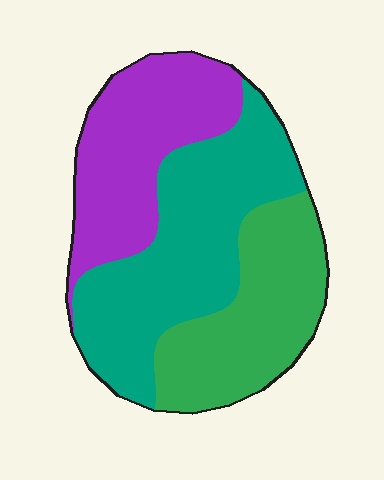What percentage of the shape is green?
Green covers 29% of the shape.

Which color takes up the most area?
Teal, at roughly 40%.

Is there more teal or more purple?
Teal.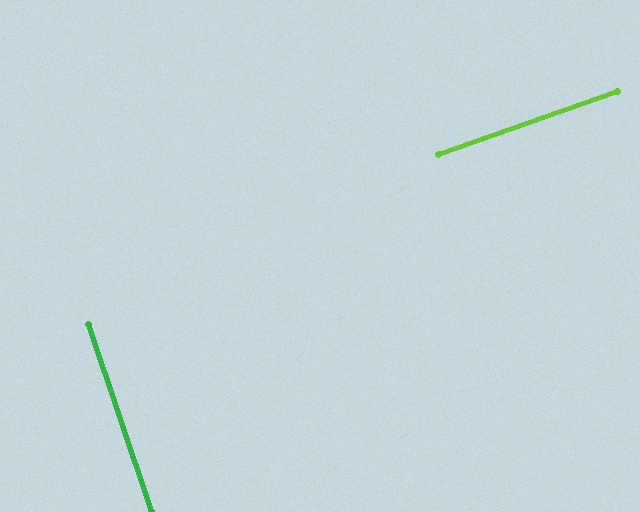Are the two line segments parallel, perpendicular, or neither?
Perpendicular — they meet at approximately 89°.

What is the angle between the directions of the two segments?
Approximately 89 degrees.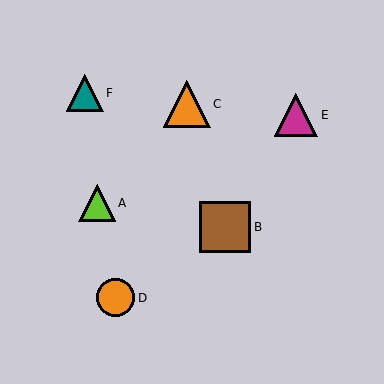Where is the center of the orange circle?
The center of the orange circle is at (116, 298).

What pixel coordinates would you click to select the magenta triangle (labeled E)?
Click at (296, 115) to select the magenta triangle E.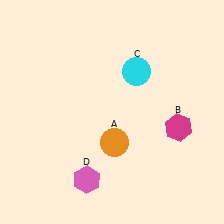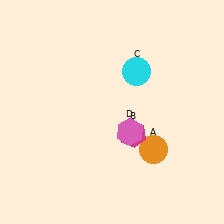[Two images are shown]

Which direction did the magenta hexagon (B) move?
The magenta hexagon (B) moved left.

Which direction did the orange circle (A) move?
The orange circle (A) moved right.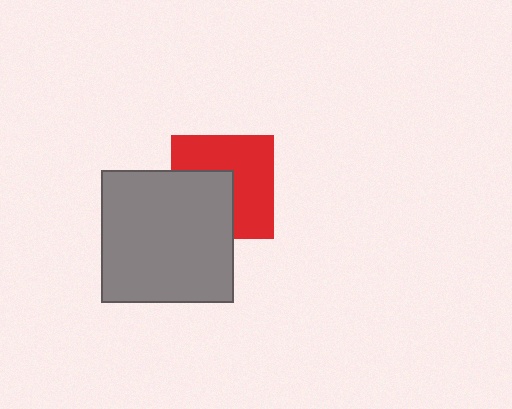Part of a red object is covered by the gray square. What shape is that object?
It is a square.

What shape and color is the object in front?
The object in front is a gray square.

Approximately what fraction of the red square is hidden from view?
Roughly 41% of the red square is hidden behind the gray square.